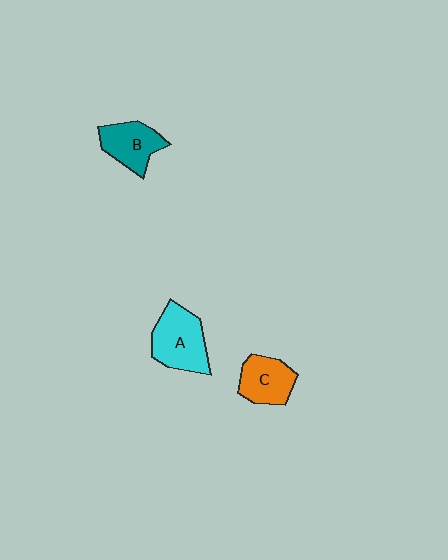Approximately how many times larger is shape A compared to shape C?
Approximately 1.3 times.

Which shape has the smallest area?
Shape C (orange).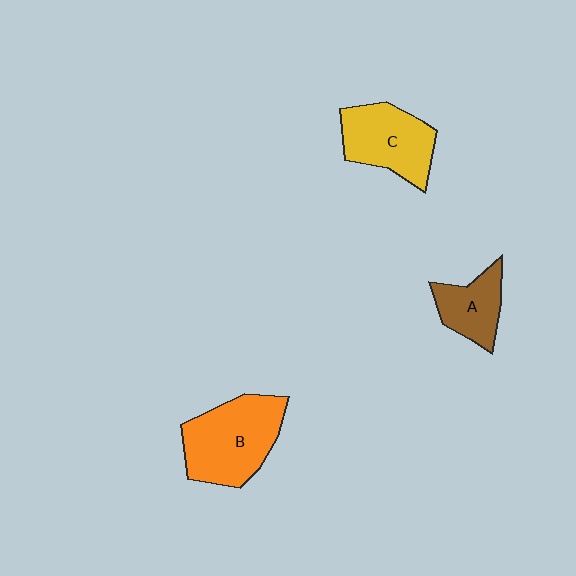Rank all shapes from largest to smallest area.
From largest to smallest: B (orange), C (yellow), A (brown).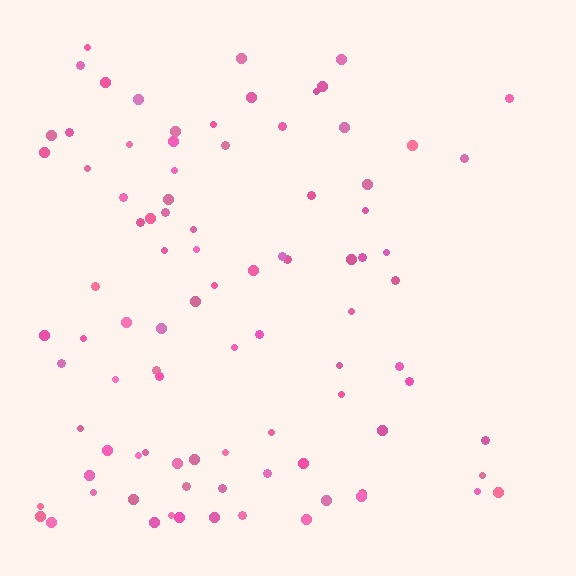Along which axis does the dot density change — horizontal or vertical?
Horizontal.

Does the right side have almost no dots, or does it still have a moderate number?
Still a moderate number, just noticeably fewer than the left.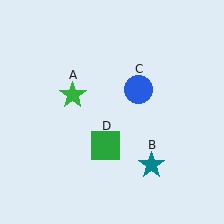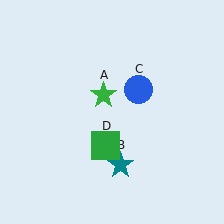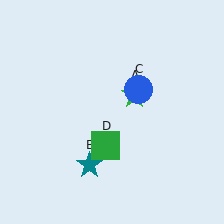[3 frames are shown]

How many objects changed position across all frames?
2 objects changed position: green star (object A), teal star (object B).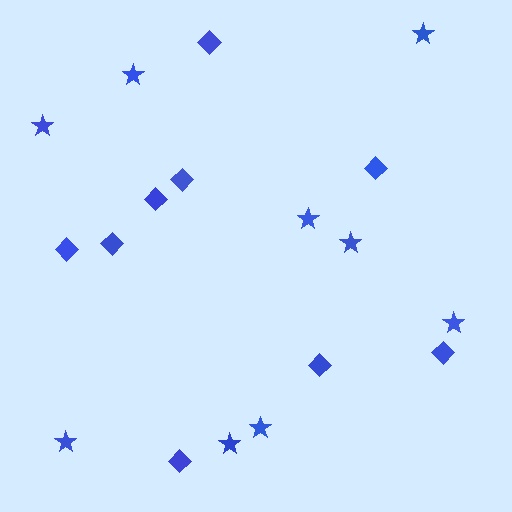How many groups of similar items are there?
There are 2 groups: one group of stars (9) and one group of diamonds (9).